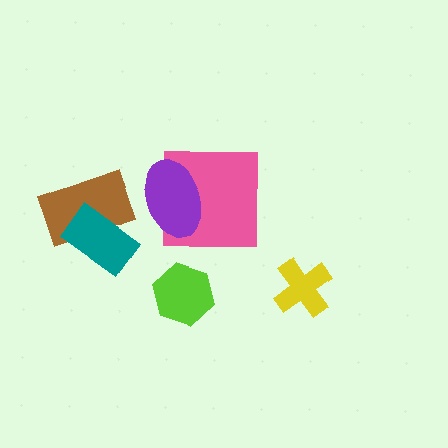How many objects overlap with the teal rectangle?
1 object overlaps with the teal rectangle.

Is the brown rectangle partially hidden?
Yes, it is partially covered by another shape.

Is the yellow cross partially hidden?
No, no other shape covers it.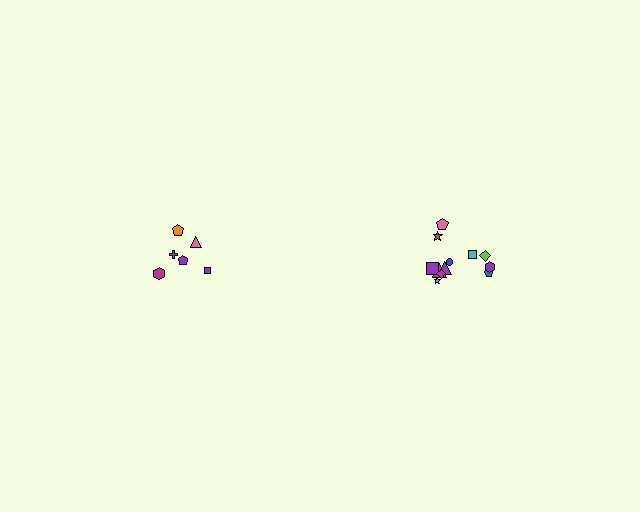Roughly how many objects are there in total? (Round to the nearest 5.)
Roughly 20 objects in total.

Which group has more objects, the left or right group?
The right group.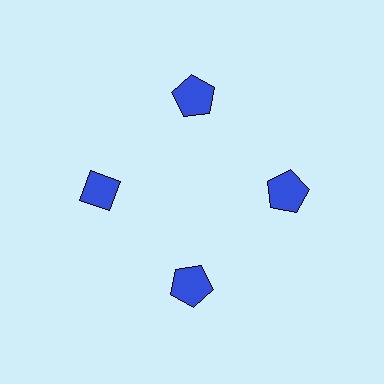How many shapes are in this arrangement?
There are 4 shapes arranged in a ring pattern.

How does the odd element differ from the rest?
It has a different shape: diamond instead of pentagon.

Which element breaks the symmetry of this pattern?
The blue diamond at roughly the 9 o'clock position breaks the symmetry. All other shapes are blue pentagons.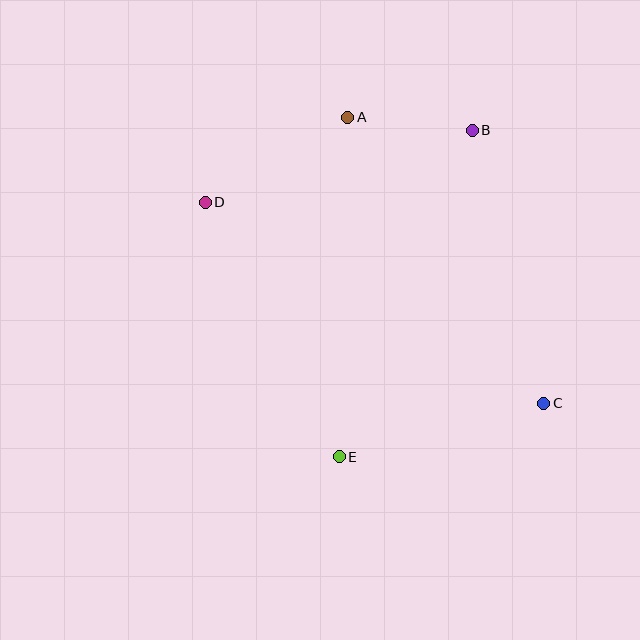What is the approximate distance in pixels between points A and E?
The distance between A and E is approximately 339 pixels.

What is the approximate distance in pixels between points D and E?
The distance between D and E is approximately 288 pixels.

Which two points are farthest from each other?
Points C and D are farthest from each other.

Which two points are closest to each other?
Points A and B are closest to each other.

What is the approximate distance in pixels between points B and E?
The distance between B and E is approximately 352 pixels.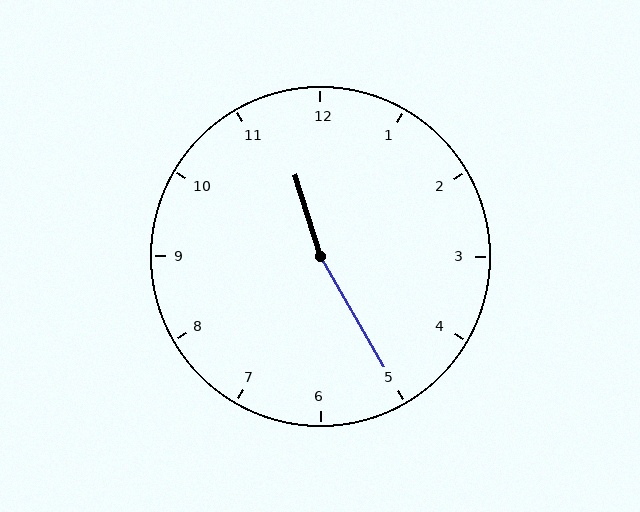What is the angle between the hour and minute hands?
Approximately 168 degrees.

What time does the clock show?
11:25.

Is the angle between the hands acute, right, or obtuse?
It is obtuse.